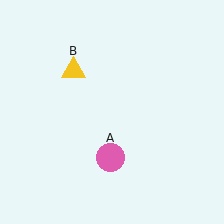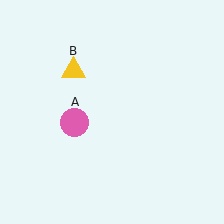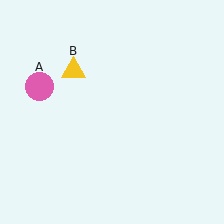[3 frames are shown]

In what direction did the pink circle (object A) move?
The pink circle (object A) moved up and to the left.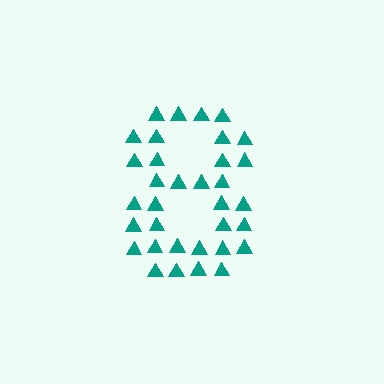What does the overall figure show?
The overall figure shows the digit 8.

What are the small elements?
The small elements are triangles.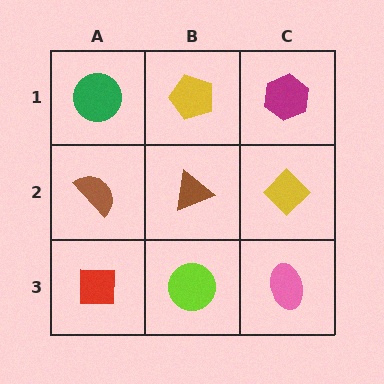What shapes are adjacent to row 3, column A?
A brown semicircle (row 2, column A), a lime circle (row 3, column B).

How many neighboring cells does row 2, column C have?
3.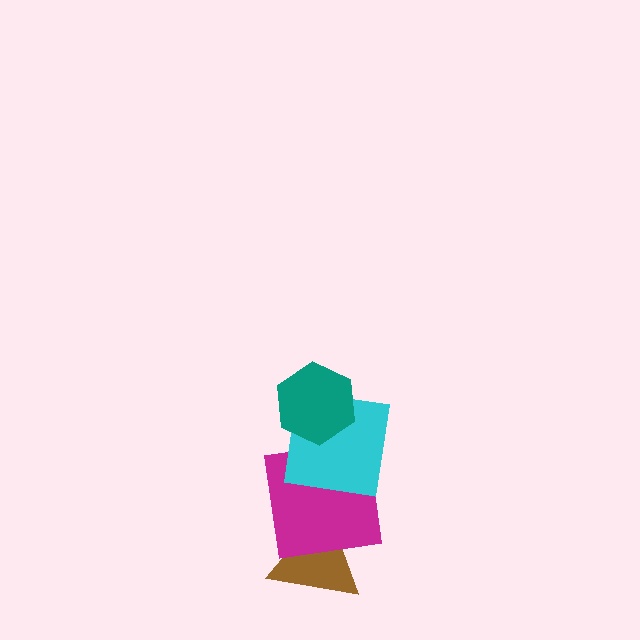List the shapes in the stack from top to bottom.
From top to bottom: the teal hexagon, the cyan square, the magenta square, the brown triangle.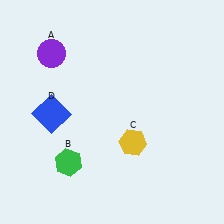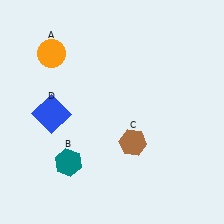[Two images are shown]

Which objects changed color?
A changed from purple to orange. B changed from green to teal. C changed from yellow to brown.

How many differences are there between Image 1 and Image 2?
There are 3 differences between the two images.